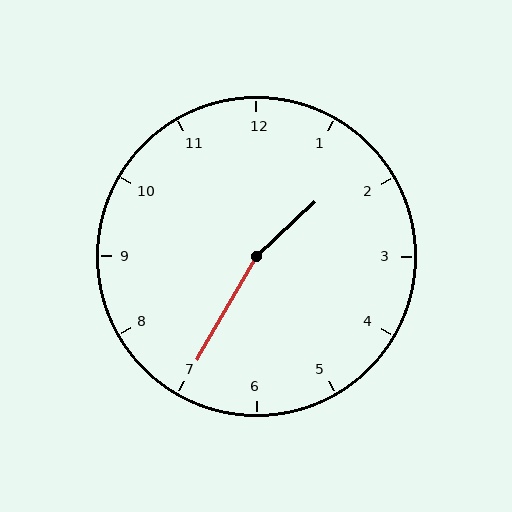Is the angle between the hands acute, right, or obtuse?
It is obtuse.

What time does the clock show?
1:35.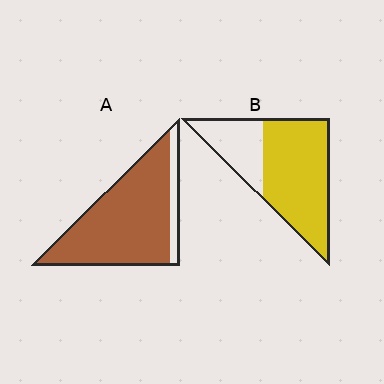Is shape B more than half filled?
Yes.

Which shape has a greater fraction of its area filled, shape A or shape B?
Shape A.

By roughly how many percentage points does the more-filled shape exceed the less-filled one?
By roughly 20 percentage points (A over B).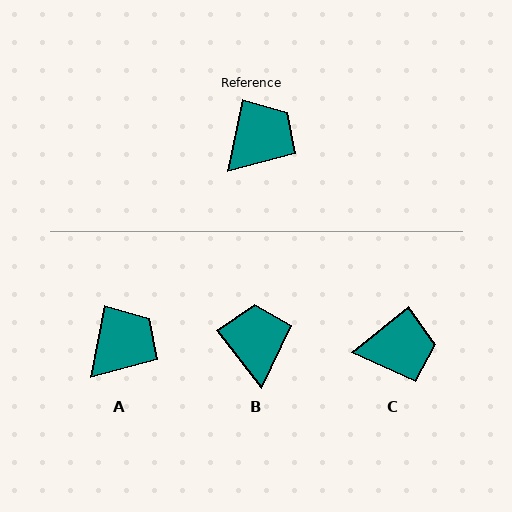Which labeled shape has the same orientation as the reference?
A.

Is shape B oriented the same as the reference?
No, it is off by about 50 degrees.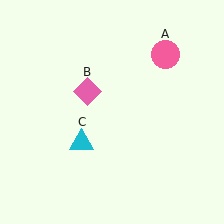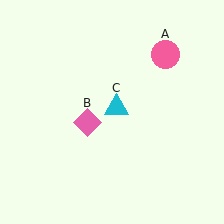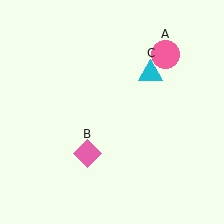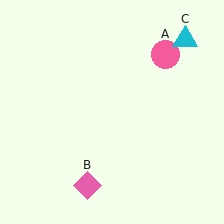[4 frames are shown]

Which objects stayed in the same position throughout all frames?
Pink circle (object A) remained stationary.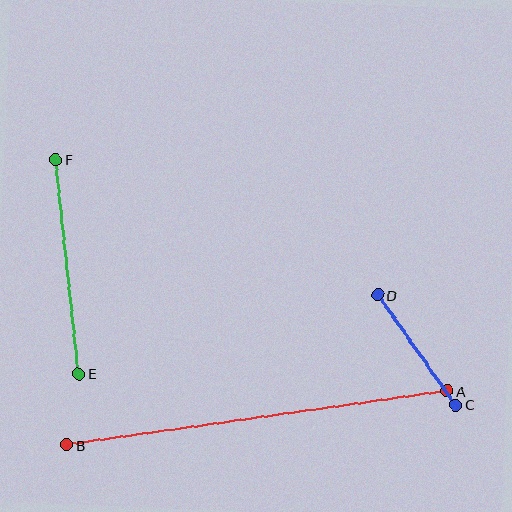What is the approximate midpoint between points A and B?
The midpoint is at approximately (257, 418) pixels.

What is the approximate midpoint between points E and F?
The midpoint is at approximately (67, 267) pixels.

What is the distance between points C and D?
The distance is approximately 135 pixels.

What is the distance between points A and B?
The distance is approximately 384 pixels.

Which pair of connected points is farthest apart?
Points A and B are farthest apart.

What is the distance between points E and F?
The distance is approximately 216 pixels.